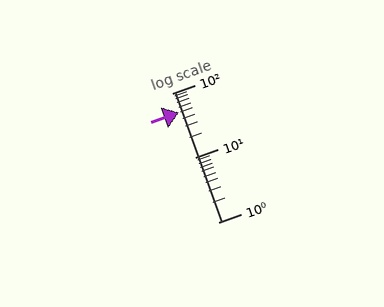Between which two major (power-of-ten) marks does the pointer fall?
The pointer is between 10 and 100.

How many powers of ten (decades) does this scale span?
The scale spans 2 decades, from 1 to 100.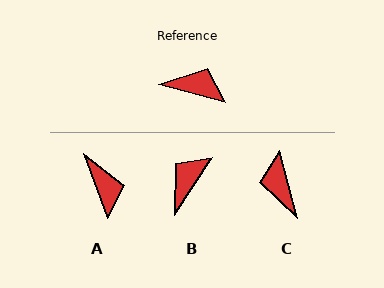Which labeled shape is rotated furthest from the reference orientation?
C, about 119 degrees away.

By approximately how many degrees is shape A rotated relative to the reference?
Approximately 55 degrees clockwise.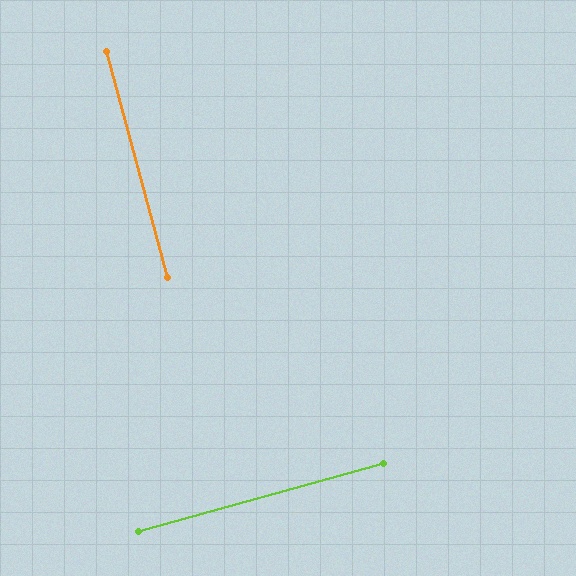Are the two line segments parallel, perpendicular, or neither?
Perpendicular — they meet at approximately 89°.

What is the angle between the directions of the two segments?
Approximately 89 degrees.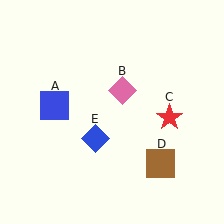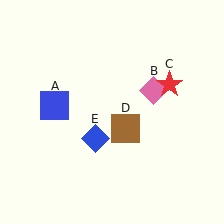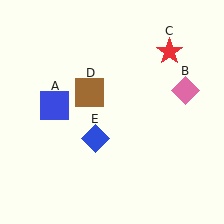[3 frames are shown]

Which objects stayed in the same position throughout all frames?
Blue square (object A) and blue diamond (object E) remained stationary.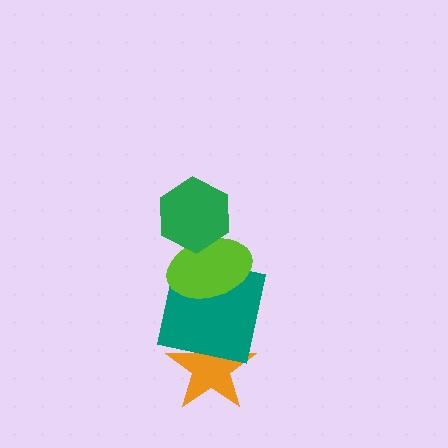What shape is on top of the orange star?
The teal square is on top of the orange star.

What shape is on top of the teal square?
The lime ellipse is on top of the teal square.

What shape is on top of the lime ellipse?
The green hexagon is on top of the lime ellipse.